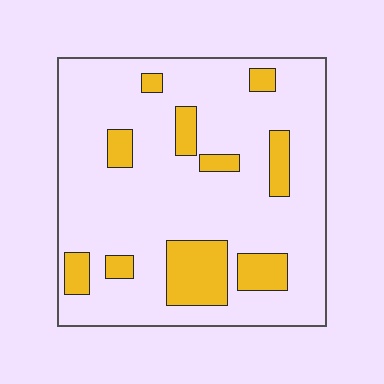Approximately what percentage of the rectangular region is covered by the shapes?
Approximately 20%.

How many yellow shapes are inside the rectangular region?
10.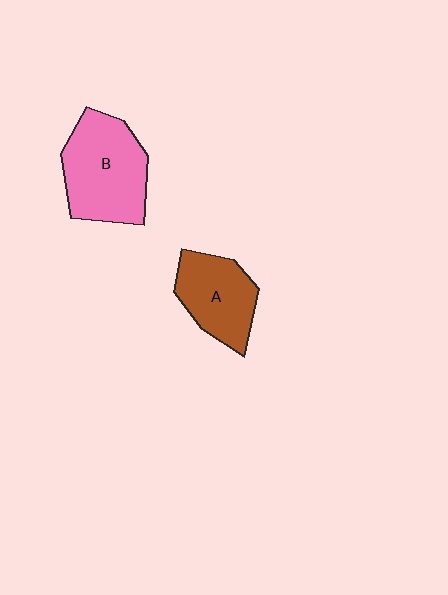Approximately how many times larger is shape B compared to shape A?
Approximately 1.4 times.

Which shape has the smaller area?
Shape A (brown).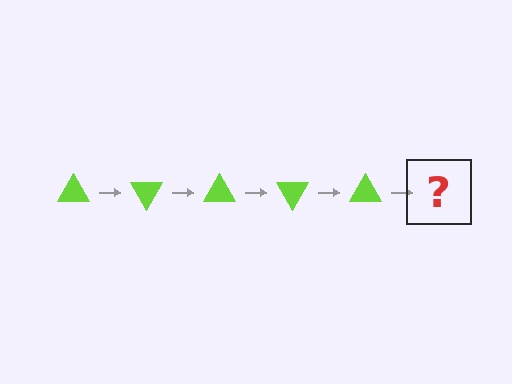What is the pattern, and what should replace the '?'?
The pattern is that the triangle rotates 60 degrees each step. The '?' should be a lime triangle rotated 300 degrees.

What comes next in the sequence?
The next element should be a lime triangle rotated 300 degrees.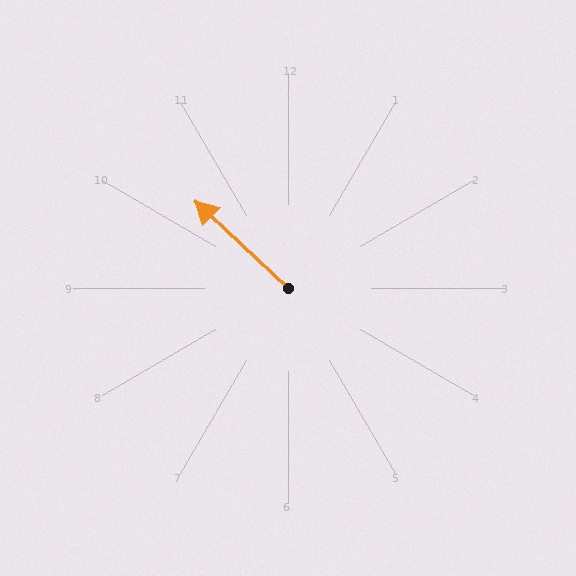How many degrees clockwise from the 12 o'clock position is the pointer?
Approximately 313 degrees.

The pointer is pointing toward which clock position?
Roughly 10 o'clock.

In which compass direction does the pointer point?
Northwest.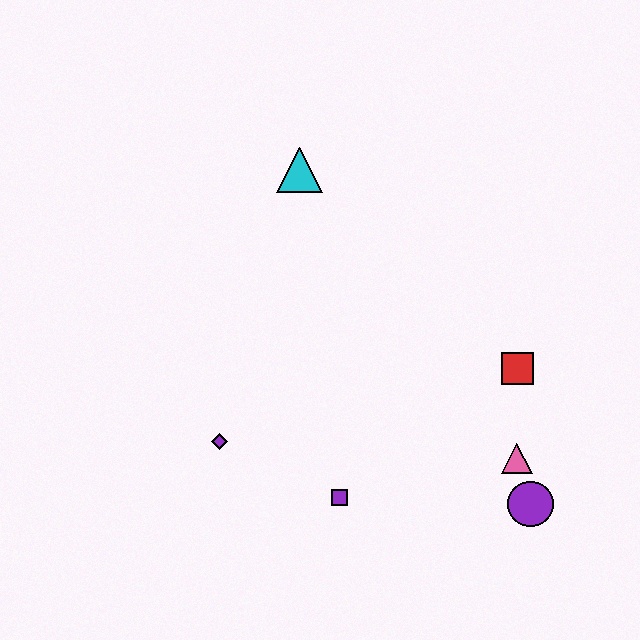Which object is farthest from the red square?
The purple diamond is farthest from the red square.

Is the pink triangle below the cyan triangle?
Yes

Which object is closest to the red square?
The pink triangle is closest to the red square.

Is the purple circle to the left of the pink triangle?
No